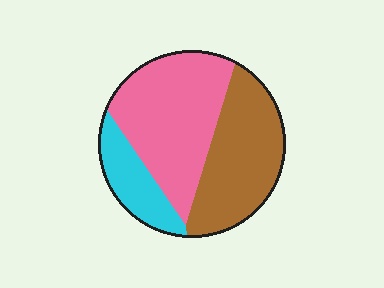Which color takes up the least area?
Cyan, at roughly 15%.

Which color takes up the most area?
Pink, at roughly 45%.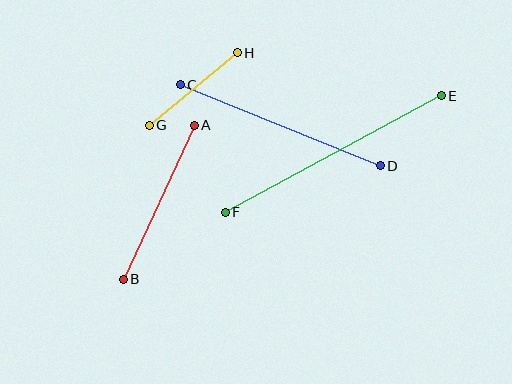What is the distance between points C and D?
The distance is approximately 216 pixels.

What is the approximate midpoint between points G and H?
The midpoint is at approximately (193, 89) pixels.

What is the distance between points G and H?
The distance is approximately 114 pixels.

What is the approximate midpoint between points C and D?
The midpoint is at approximately (280, 125) pixels.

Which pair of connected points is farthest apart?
Points E and F are farthest apart.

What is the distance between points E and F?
The distance is approximately 245 pixels.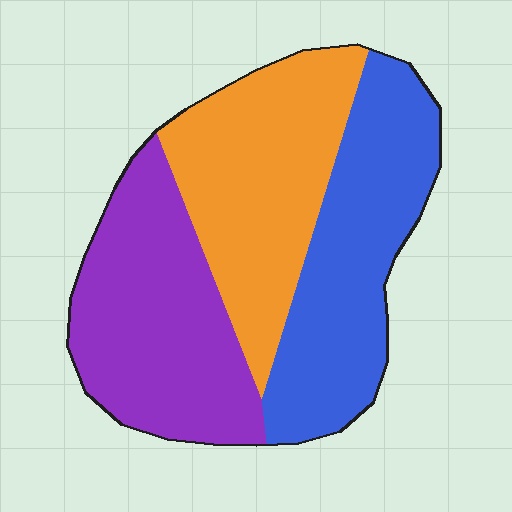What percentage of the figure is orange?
Orange covers about 35% of the figure.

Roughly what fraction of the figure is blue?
Blue takes up about one third (1/3) of the figure.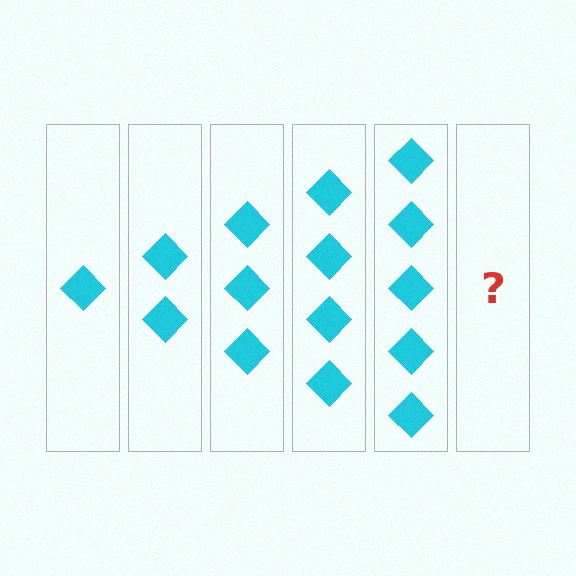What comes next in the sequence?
The next element should be 6 diamonds.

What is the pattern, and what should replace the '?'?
The pattern is that each step adds one more diamond. The '?' should be 6 diamonds.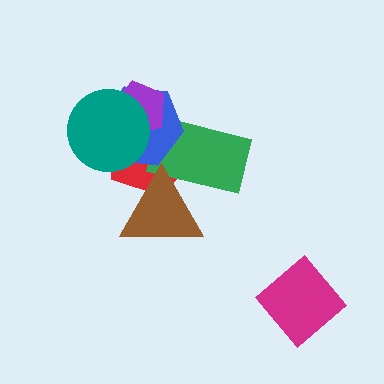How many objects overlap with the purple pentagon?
3 objects overlap with the purple pentagon.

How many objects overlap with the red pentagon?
5 objects overlap with the red pentagon.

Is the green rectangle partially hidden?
Yes, it is partially covered by another shape.